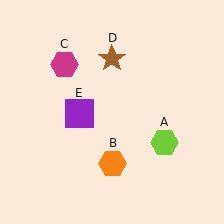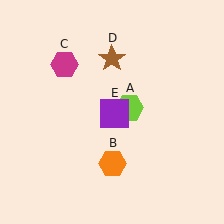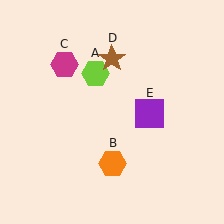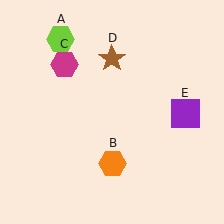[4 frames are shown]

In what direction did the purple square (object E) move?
The purple square (object E) moved right.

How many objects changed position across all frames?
2 objects changed position: lime hexagon (object A), purple square (object E).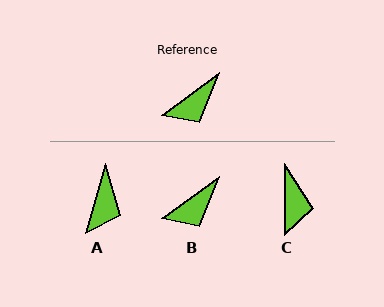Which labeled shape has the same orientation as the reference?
B.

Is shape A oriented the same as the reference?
No, it is off by about 38 degrees.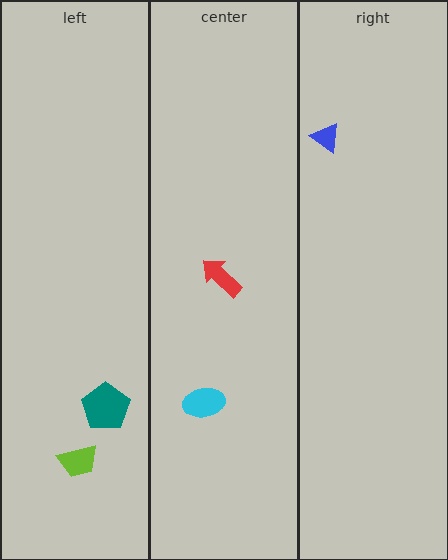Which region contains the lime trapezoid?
The left region.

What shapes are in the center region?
The red arrow, the cyan ellipse.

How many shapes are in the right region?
1.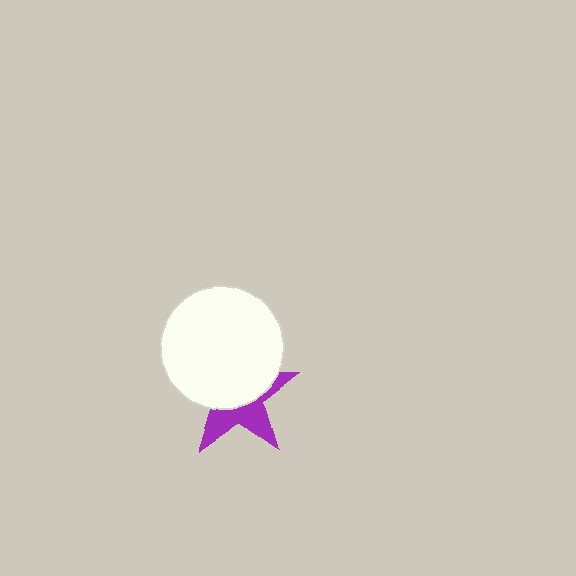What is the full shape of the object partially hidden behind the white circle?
The partially hidden object is a purple star.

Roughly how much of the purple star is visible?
A small part of it is visible (roughly 41%).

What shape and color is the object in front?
The object in front is a white circle.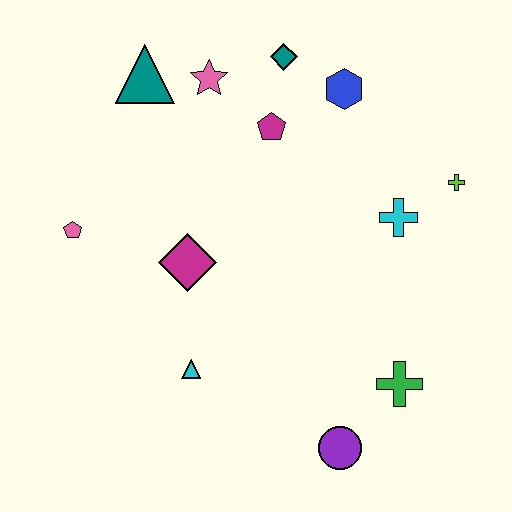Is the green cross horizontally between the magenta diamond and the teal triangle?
No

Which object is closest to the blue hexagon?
The teal diamond is closest to the blue hexagon.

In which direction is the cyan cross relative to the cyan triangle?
The cyan cross is to the right of the cyan triangle.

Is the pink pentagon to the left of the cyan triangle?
Yes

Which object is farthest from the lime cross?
The pink pentagon is farthest from the lime cross.